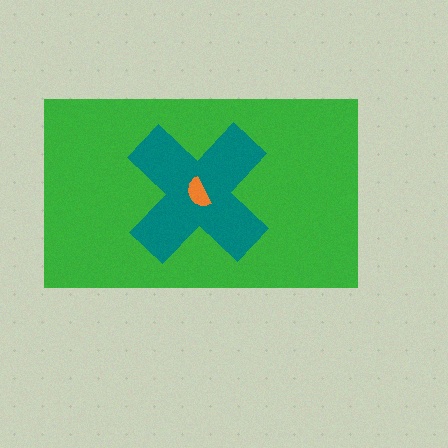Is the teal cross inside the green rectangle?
Yes.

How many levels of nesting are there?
3.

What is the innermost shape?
The orange semicircle.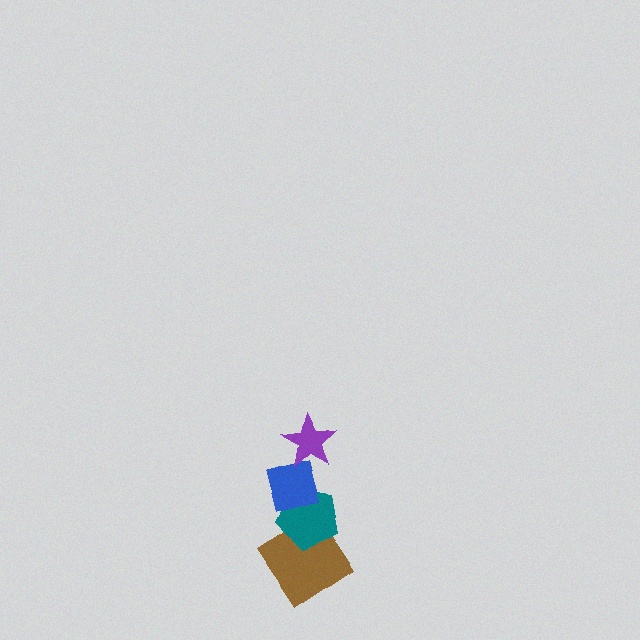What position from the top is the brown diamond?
The brown diamond is 4th from the top.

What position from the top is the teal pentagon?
The teal pentagon is 3rd from the top.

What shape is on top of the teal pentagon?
The blue square is on top of the teal pentagon.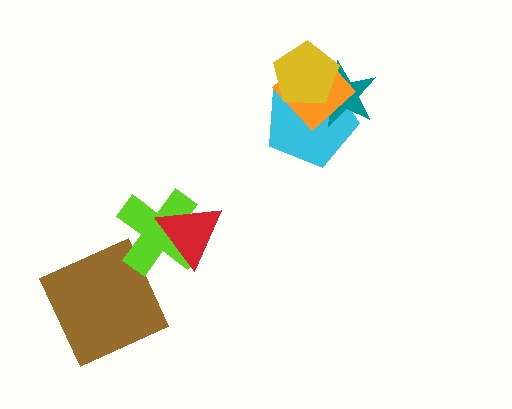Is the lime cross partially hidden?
Yes, it is partially covered by another shape.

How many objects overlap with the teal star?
3 objects overlap with the teal star.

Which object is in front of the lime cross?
The red triangle is in front of the lime cross.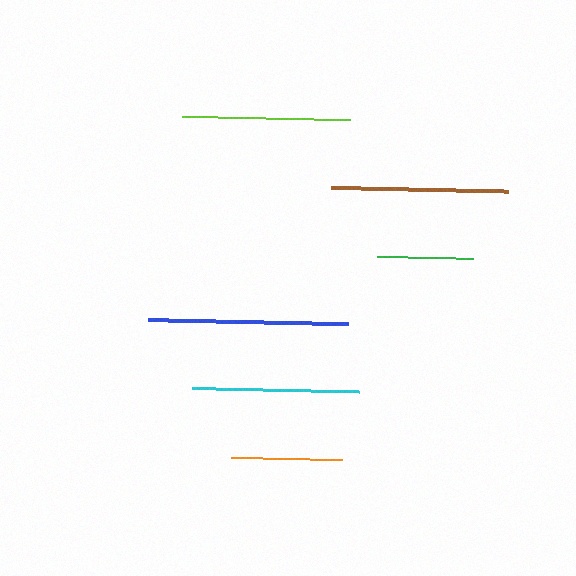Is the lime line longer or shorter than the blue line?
The blue line is longer than the lime line.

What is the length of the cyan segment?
The cyan segment is approximately 167 pixels long.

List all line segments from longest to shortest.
From longest to shortest: blue, brown, lime, cyan, orange, green.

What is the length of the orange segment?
The orange segment is approximately 111 pixels long.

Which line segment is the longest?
The blue line is the longest at approximately 200 pixels.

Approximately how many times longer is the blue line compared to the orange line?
The blue line is approximately 1.8 times the length of the orange line.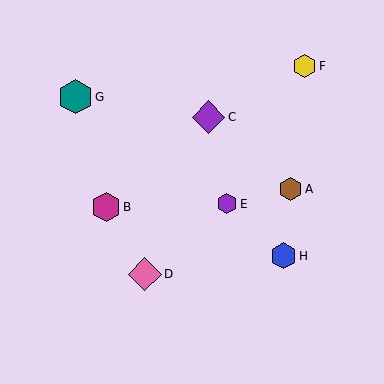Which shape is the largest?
The teal hexagon (labeled G) is the largest.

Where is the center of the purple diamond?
The center of the purple diamond is at (208, 117).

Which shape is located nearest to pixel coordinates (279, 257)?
The blue hexagon (labeled H) at (284, 256) is nearest to that location.